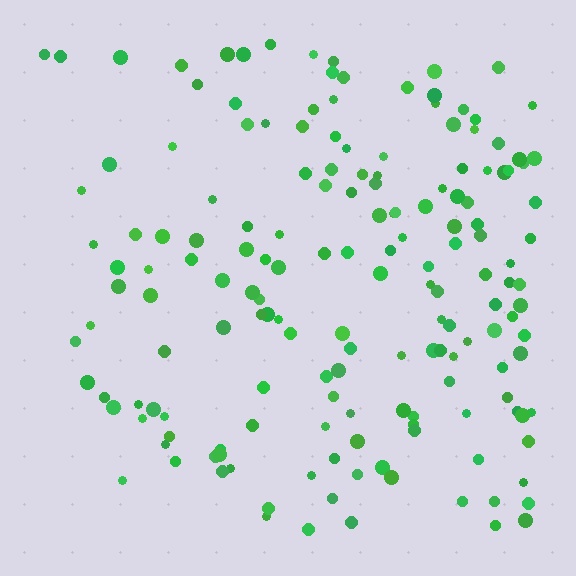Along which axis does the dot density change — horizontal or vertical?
Horizontal.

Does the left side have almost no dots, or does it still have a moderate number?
Still a moderate number, just noticeably fewer than the right.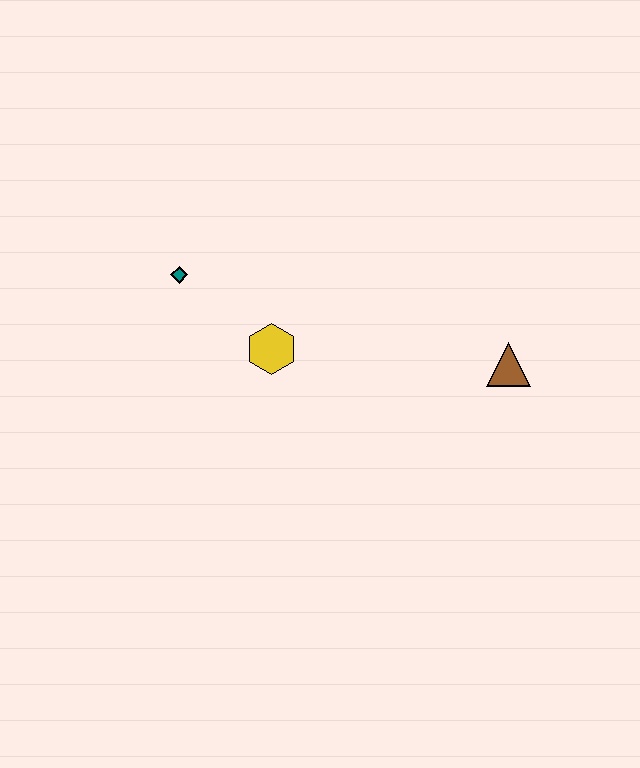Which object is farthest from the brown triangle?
The teal diamond is farthest from the brown triangle.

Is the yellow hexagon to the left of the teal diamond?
No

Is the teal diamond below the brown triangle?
No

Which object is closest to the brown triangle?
The yellow hexagon is closest to the brown triangle.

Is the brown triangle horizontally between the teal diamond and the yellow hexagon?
No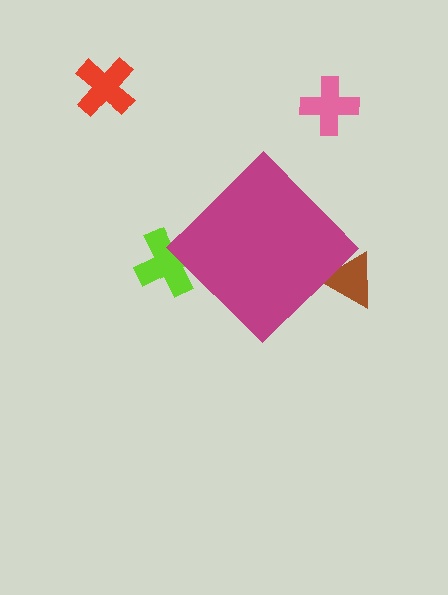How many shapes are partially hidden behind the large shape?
2 shapes are partially hidden.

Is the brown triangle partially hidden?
Yes, the brown triangle is partially hidden behind the magenta diamond.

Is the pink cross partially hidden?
No, the pink cross is fully visible.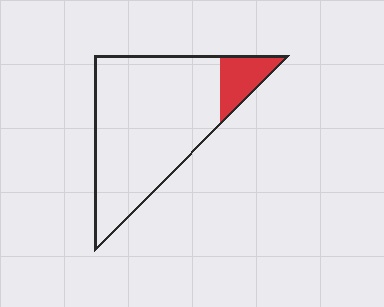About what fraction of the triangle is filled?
About one eighth (1/8).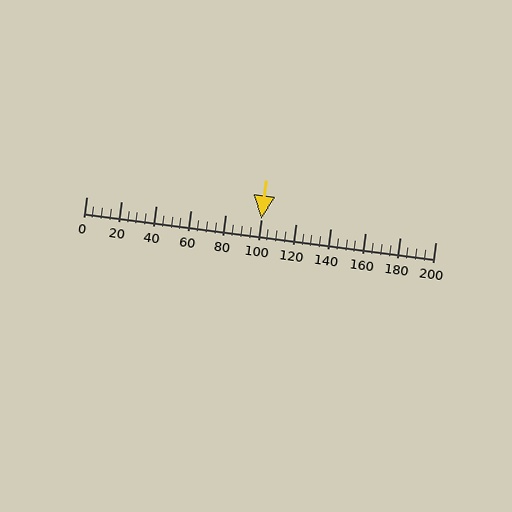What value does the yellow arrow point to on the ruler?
The yellow arrow points to approximately 100.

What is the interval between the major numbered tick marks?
The major tick marks are spaced 20 units apart.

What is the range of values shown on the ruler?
The ruler shows values from 0 to 200.